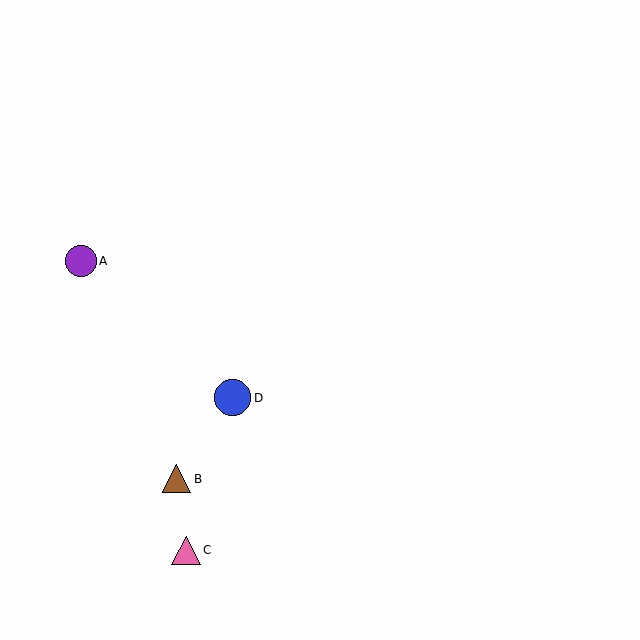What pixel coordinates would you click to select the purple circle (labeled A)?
Click at (81, 261) to select the purple circle A.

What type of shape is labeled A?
Shape A is a purple circle.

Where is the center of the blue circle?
The center of the blue circle is at (232, 398).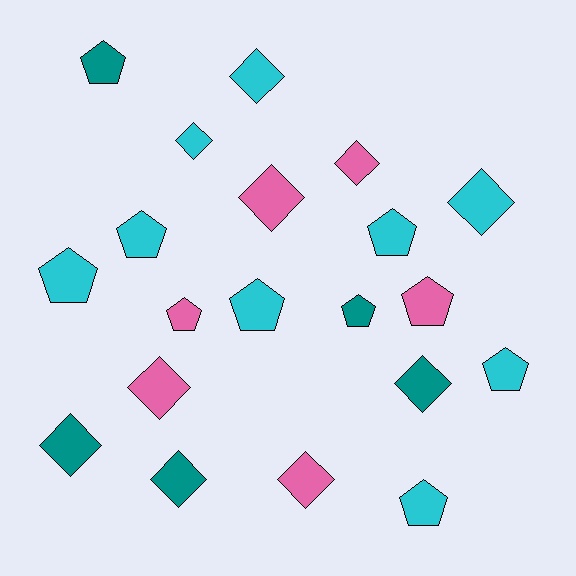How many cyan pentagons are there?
There are 6 cyan pentagons.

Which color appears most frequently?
Cyan, with 9 objects.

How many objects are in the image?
There are 20 objects.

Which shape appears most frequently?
Diamond, with 10 objects.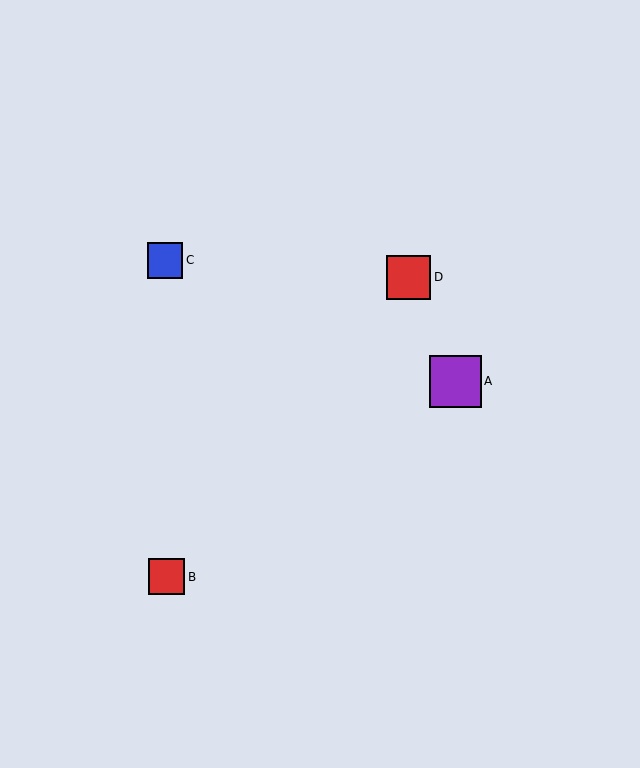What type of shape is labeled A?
Shape A is a purple square.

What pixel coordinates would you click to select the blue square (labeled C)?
Click at (165, 260) to select the blue square C.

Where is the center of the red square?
The center of the red square is at (409, 277).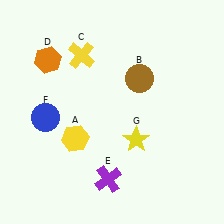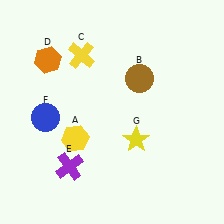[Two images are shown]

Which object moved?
The purple cross (E) moved left.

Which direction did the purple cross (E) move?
The purple cross (E) moved left.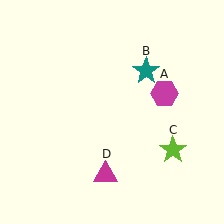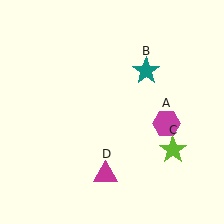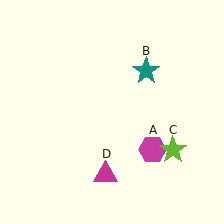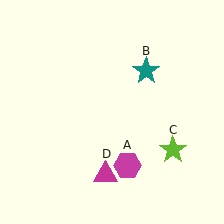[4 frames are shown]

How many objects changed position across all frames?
1 object changed position: magenta hexagon (object A).